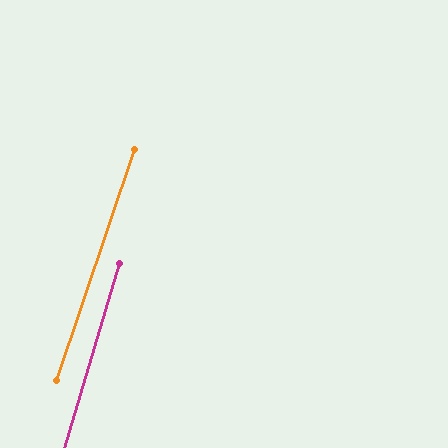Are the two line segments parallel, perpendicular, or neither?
Parallel — their directions differ by only 2.0°.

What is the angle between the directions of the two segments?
Approximately 2 degrees.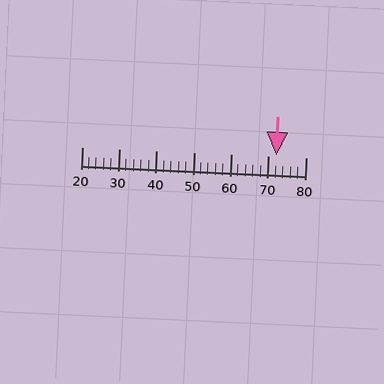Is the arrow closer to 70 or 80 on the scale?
The arrow is closer to 70.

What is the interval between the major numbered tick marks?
The major tick marks are spaced 10 units apart.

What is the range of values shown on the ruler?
The ruler shows values from 20 to 80.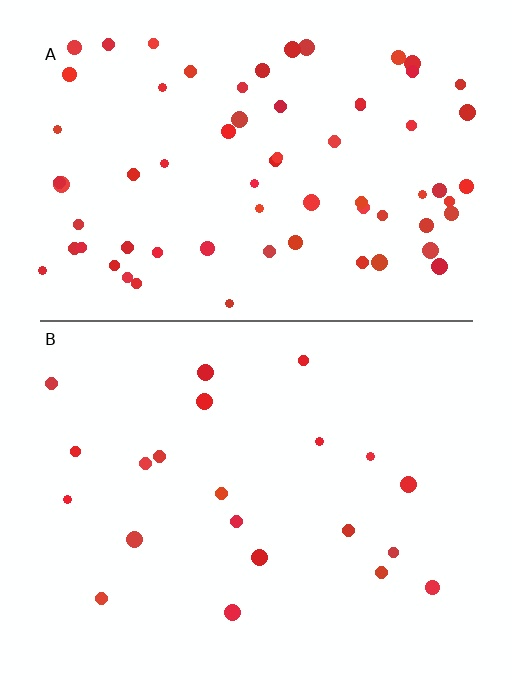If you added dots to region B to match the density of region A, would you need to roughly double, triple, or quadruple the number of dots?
Approximately triple.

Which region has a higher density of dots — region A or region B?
A (the top).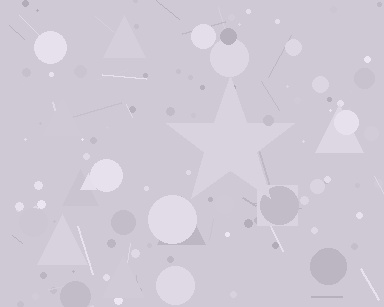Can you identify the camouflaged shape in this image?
The camouflaged shape is a star.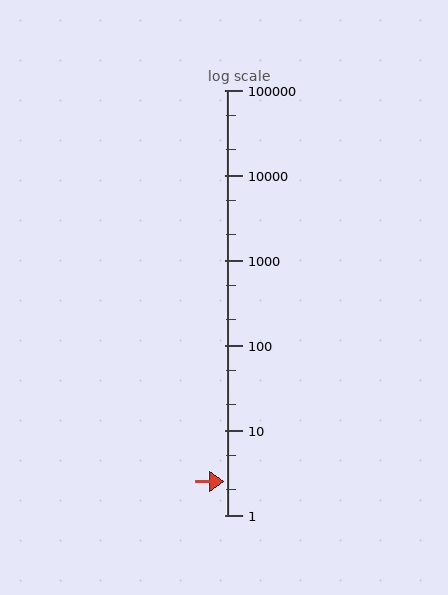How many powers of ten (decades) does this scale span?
The scale spans 5 decades, from 1 to 100000.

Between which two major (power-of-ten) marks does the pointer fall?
The pointer is between 1 and 10.